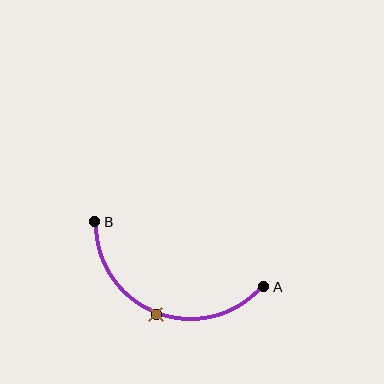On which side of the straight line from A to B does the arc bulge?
The arc bulges below the straight line connecting A and B.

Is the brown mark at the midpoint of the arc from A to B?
Yes. The brown mark lies on the arc at equal arc-length from both A and B — it is the arc midpoint.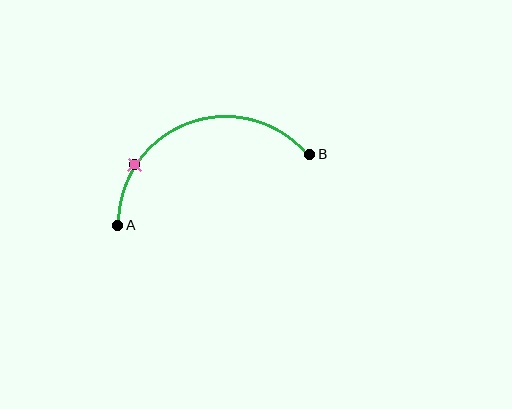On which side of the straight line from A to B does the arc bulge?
The arc bulges above the straight line connecting A and B.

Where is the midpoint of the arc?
The arc midpoint is the point on the curve farthest from the straight line joining A and B. It sits above that line.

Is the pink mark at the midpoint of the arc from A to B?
No. The pink mark lies on the arc but is closer to endpoint A. The arc midpoint would be at the point on the curve equidistant along the arc from both A and B.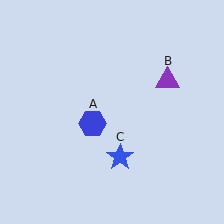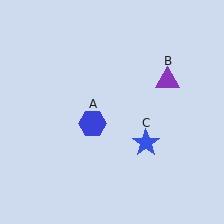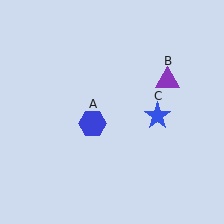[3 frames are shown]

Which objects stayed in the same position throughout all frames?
Blue hexagon (object A) and purple triangle (object B) remained stationary.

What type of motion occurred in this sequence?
The blue star (object C) rotated counterclockwise around the center of the scene.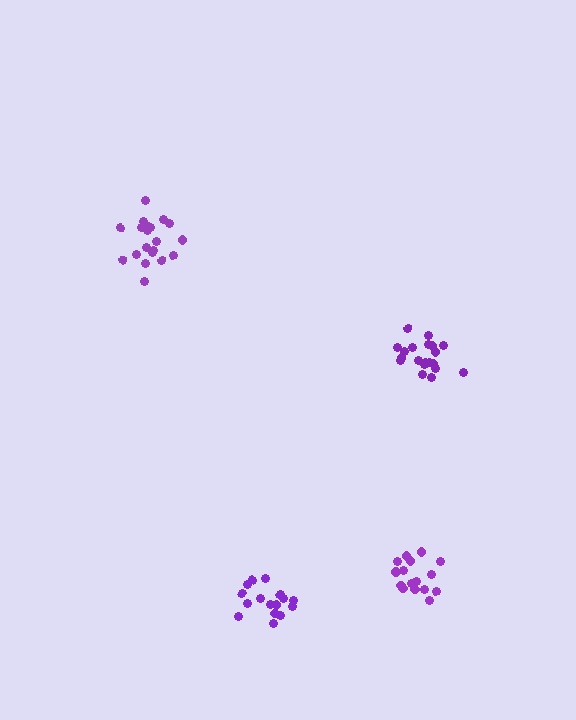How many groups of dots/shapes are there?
There are 4 groups.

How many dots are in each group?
Group 1: 20 dots, Group 2: 21 dots, Group 3: 16 dots, Group 4: 16 dots (73 total).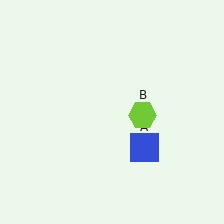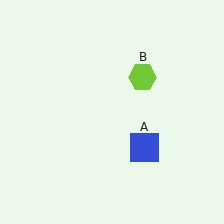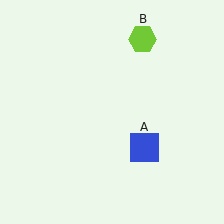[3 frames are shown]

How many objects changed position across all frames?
1 object changed position: lime hexagon (object B).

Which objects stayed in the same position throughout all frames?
Blue square (object A) remained stationary.